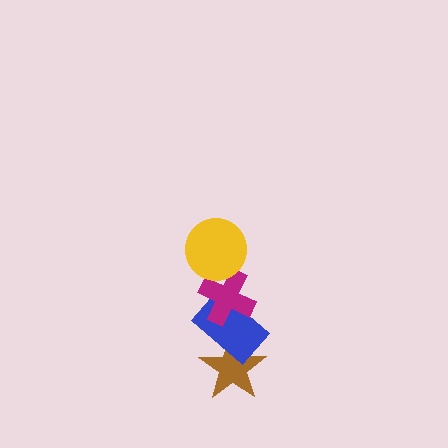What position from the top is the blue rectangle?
The blue rectangle is 3rd from the top.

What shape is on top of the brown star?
The blue rectangle is on top of the brown star.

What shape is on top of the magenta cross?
The yellow circle is on top of the magenta cross.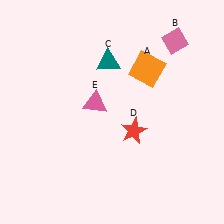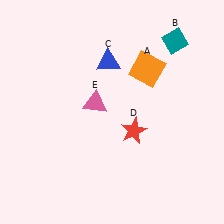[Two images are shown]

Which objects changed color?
B changed from pink to teal. C changed from teal to blue.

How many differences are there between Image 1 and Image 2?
There are 2 differences between the two images.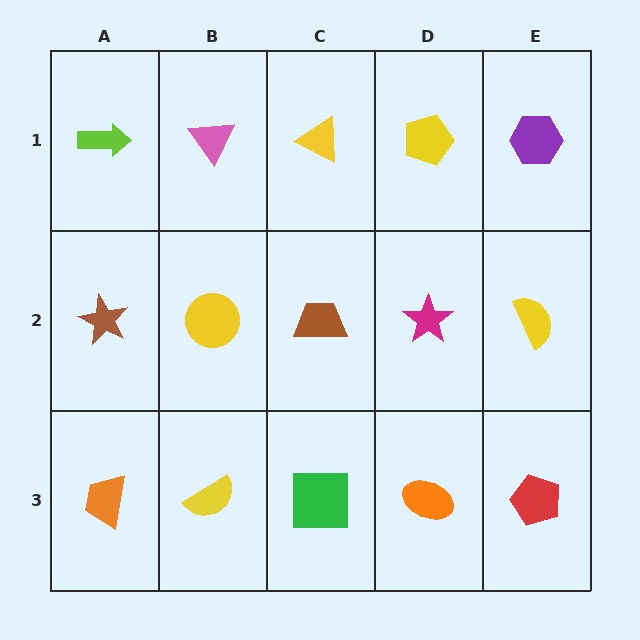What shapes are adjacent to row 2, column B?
A pink triangle (row 1, column B), a yellow semicircle (row 3, column B), a brown star (row 2, column A), a brown trapezoid (row 2, column C).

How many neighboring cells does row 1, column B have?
3.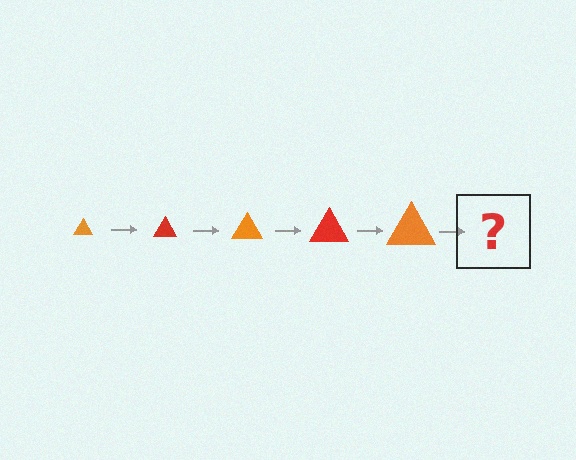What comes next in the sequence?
The next element should be a red triangle, larger than the previous one.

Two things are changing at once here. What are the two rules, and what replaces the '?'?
The two rules are that the triangle grows larger each step and the color cycles through orange and red. The '?' should be a red triangle, larger than the previous one.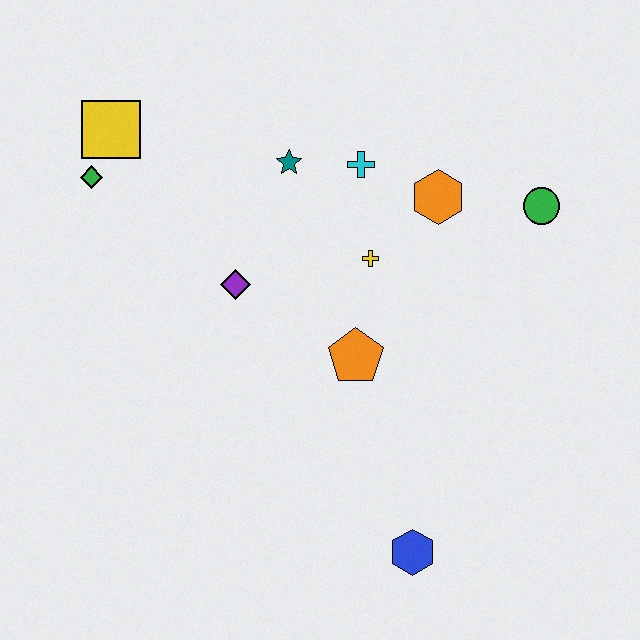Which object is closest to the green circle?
The orange hexagon is closest to the green circle.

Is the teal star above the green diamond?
Yes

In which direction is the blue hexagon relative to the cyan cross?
The blue hexagon is below the cyan cross.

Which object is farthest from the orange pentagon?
The yellow square is farthest from the orange pentagon.